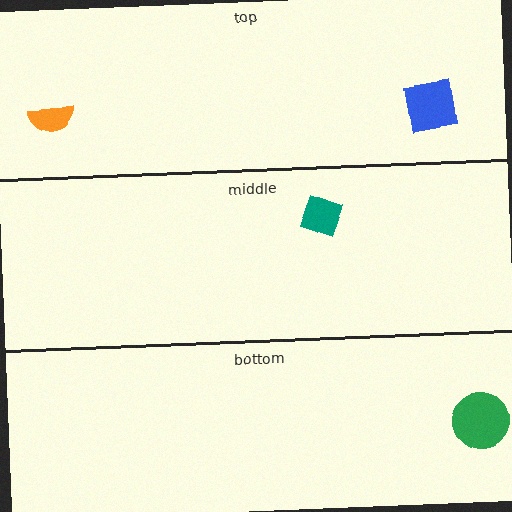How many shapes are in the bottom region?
1.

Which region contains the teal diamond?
The middle region.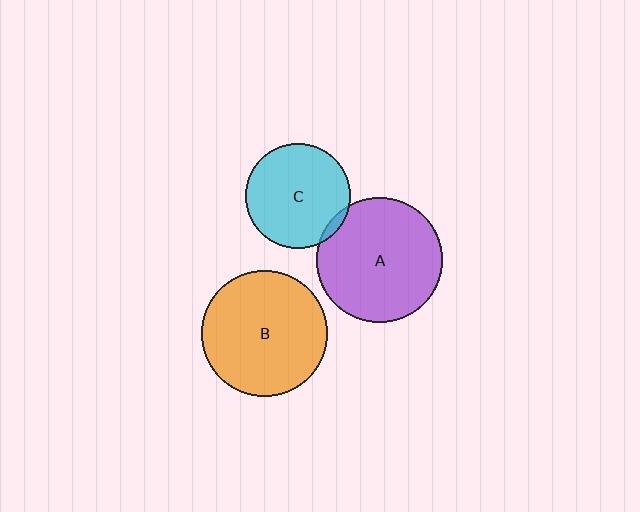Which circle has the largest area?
Circle B (orange).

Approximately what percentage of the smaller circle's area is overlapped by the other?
Approximately 5%.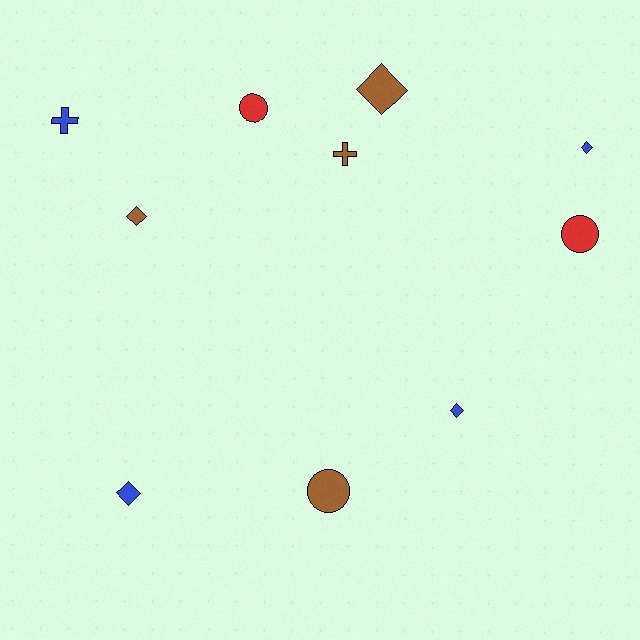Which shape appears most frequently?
Diamond, with 5 objects.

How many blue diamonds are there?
There are 3 blue diamonds.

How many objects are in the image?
There are 10 objects.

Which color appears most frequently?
Blue, with 4 objects.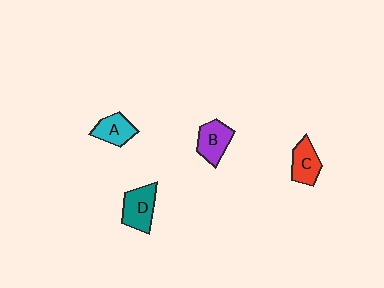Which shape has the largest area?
Shape D (teal).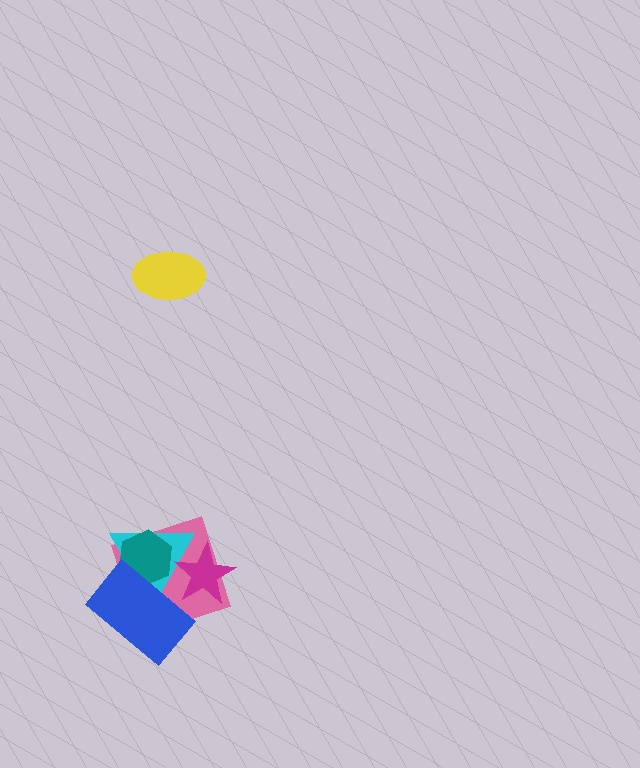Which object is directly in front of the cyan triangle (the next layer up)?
The teal hexagon is directly in front of the cyan triangle.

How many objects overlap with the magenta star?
2 objects overlap with the magenta star.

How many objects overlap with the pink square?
4 objects overlap with the pink square.